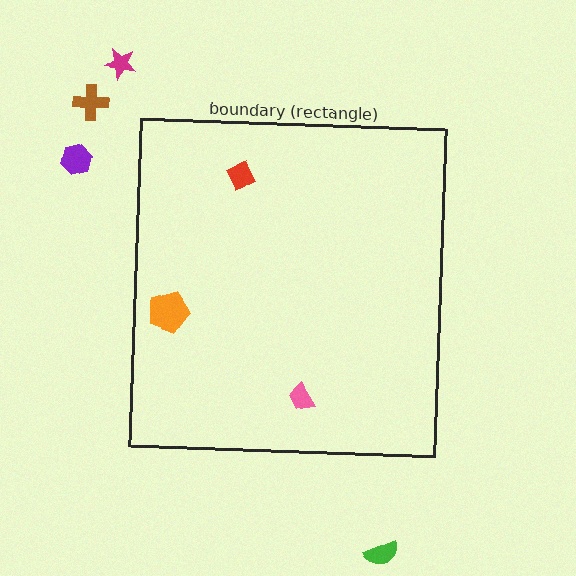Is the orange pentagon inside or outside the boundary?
Inside.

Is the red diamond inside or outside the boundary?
Inside.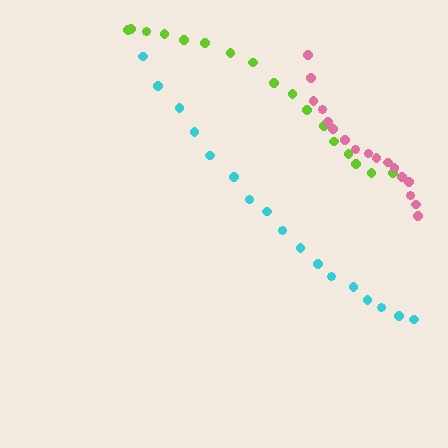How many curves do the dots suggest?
There are 3 distinct paths.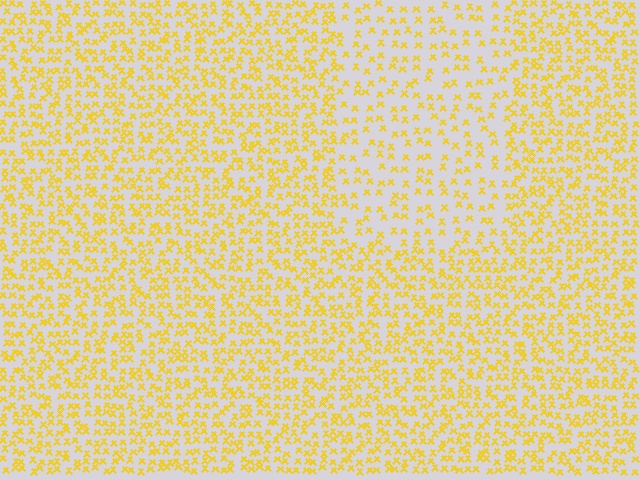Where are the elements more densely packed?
The elements are more densely packed outside the rectangle boundary.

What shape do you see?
I see a rectangle.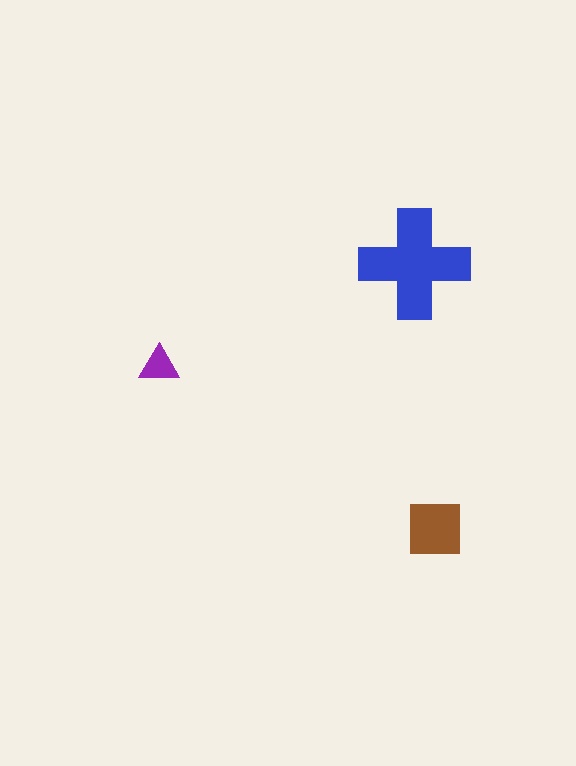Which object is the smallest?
The purple triangle.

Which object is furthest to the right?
The brown square is rightmost.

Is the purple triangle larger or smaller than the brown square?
Smaller.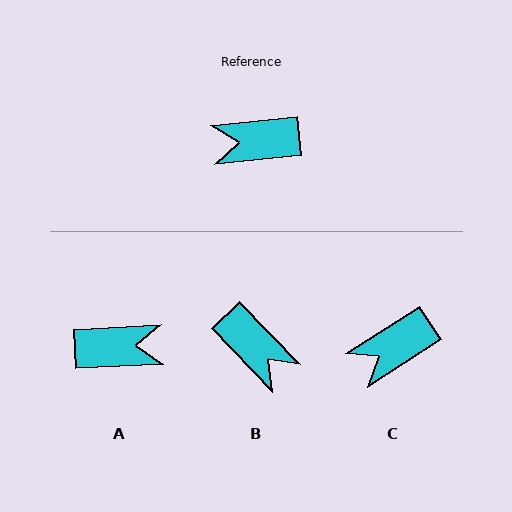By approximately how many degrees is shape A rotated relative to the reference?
Approximately 177 degrees counter-clockwise.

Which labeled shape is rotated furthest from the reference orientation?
A, about 177 degrees away.